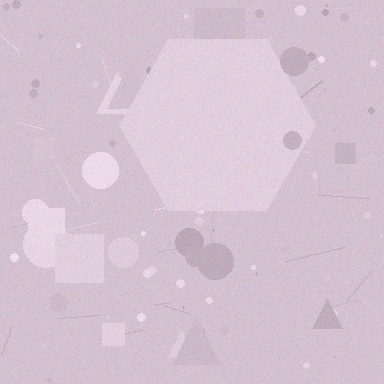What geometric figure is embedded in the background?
A hexagon is embedded in the background.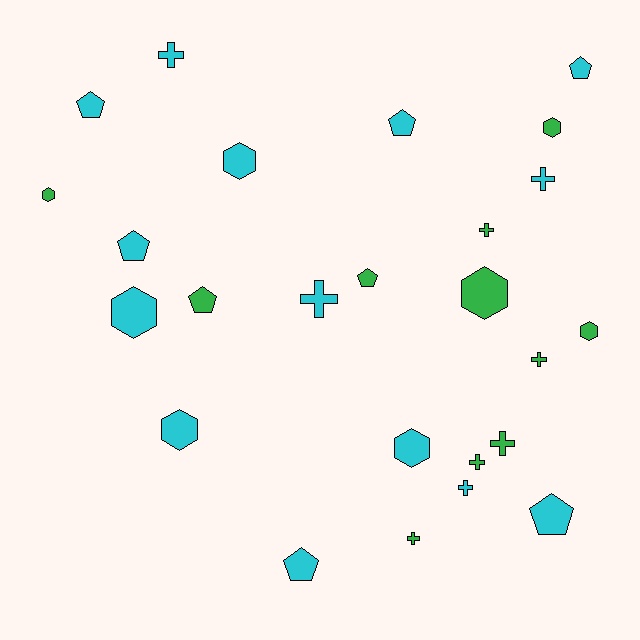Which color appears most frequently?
Cyan, with 14 objects.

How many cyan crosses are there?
There are 4 cyan crosses.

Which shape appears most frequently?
Cross, with 9 objects.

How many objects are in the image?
There are 25 objects.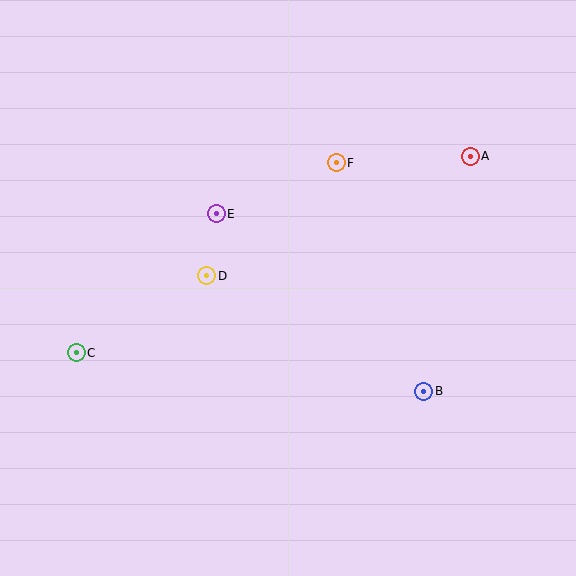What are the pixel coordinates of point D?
Point D is at (207, 276).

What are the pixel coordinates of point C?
Point C is at (76, 353).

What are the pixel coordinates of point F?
Point F is at (336, 163).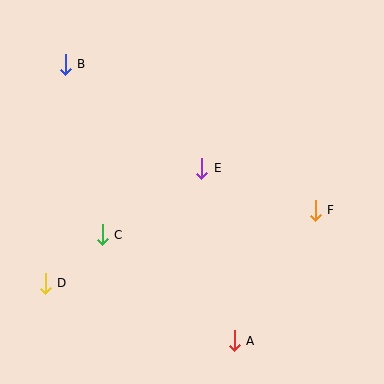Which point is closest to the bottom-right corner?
Point A is closest to the bottom-right corner.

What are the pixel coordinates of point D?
Point D is at (45, 283).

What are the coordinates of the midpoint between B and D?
The midpoint between B and D is at (55, 174).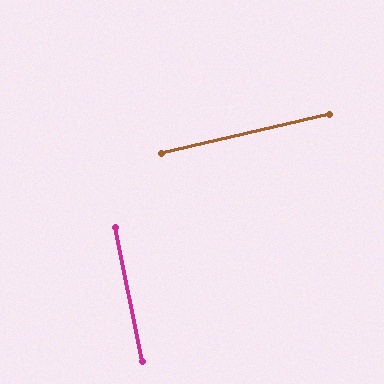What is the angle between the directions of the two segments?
Approximately 88 degrees.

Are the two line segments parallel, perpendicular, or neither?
Perpendicular — they meet at approximately 88°.